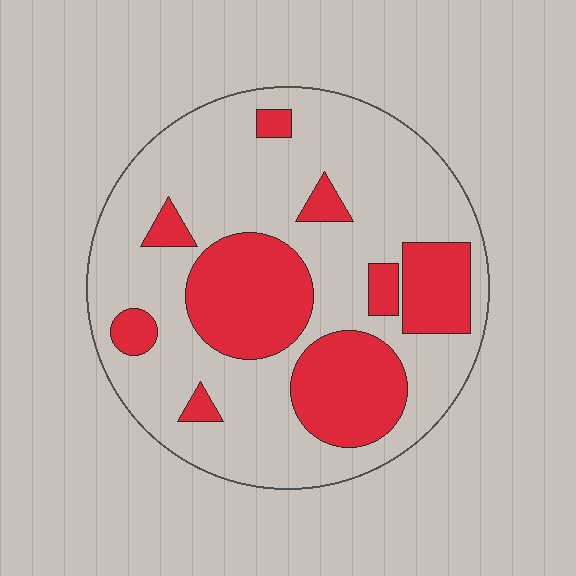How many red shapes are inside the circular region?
9.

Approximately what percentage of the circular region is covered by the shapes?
Approximately 30%.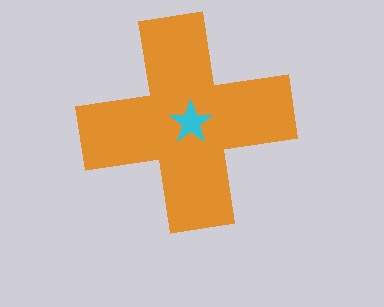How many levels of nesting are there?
2.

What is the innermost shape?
The cyan star.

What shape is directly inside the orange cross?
The cyan star.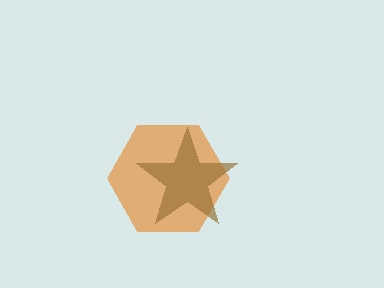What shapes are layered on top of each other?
The layered shapes are: an orange hexagon, a brown star.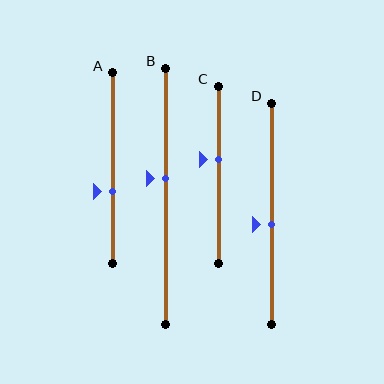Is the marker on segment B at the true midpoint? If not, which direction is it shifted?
No, the marker on segment B is shifted upward by about 7% of the segment length.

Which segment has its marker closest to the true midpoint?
Segment D has its marker closest to the true midpoint.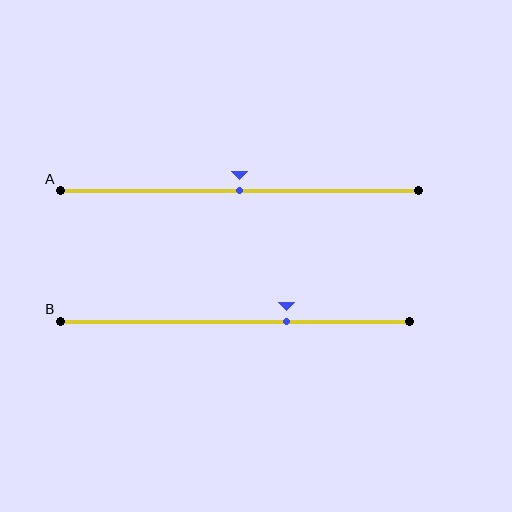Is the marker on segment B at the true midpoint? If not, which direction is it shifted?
No, the marker on segment B is shifted to the right by about 15% of the segment length.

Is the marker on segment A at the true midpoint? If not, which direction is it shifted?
Yes, the marker on segment A is at the true midpoint.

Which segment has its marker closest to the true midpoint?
Segment A has its marker closest to the true midpoint.